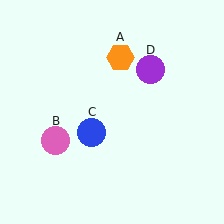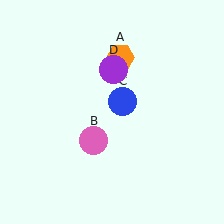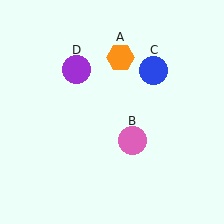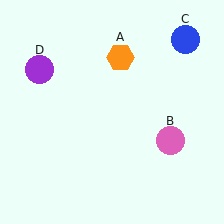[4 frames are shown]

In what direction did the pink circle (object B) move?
The pink circle (object B) moved right.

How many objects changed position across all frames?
3 objects changed position: pink circle (object B), blue circle (object C), purple circle (object D).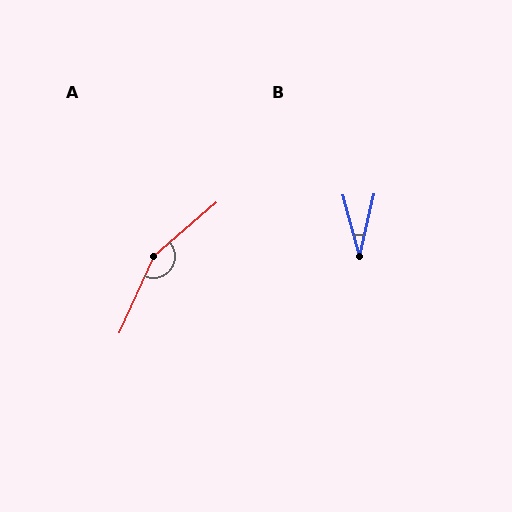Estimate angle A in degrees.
Approximately 155 degrees.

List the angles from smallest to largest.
B (28°), A (155°).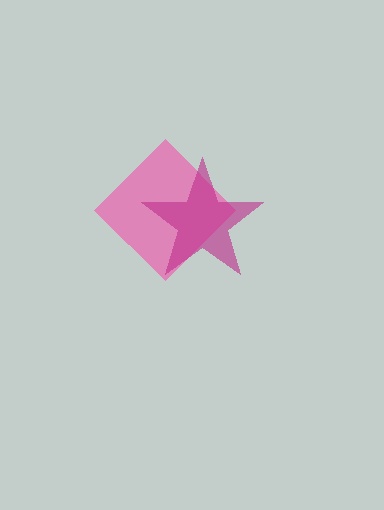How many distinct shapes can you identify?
There are 2 distinct shapes: a pink diamond, a magenta star.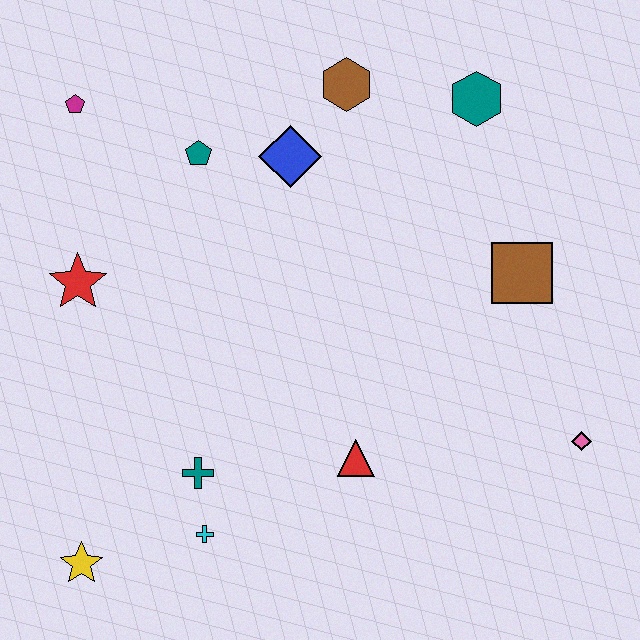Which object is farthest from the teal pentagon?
The pink diamond is farthest from the teal pentagon.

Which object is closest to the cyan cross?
The teal cross is closest to the cyan cross.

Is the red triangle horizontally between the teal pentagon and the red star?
No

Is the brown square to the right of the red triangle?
Yes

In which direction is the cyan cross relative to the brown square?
The cyan cross is to the left of the brown square.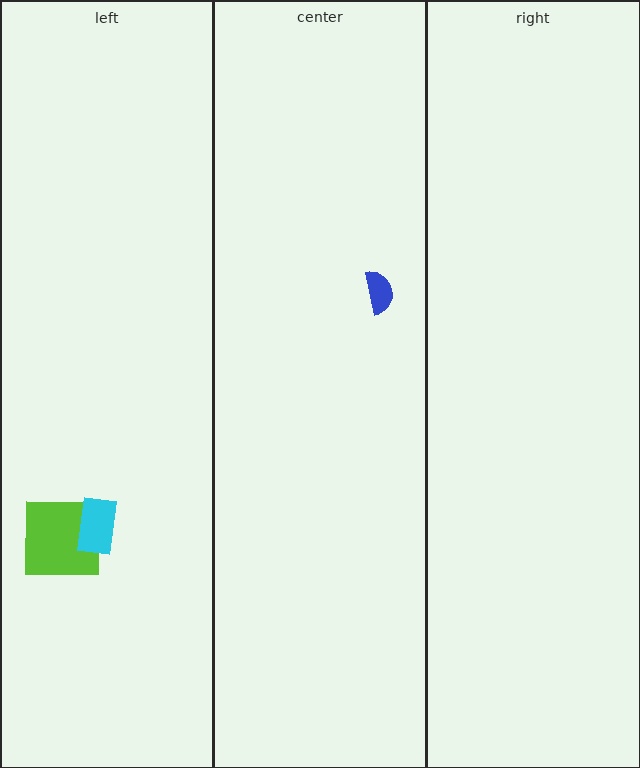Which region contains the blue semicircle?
The center region.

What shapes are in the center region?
The blue semicircle.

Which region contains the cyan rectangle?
The left region.